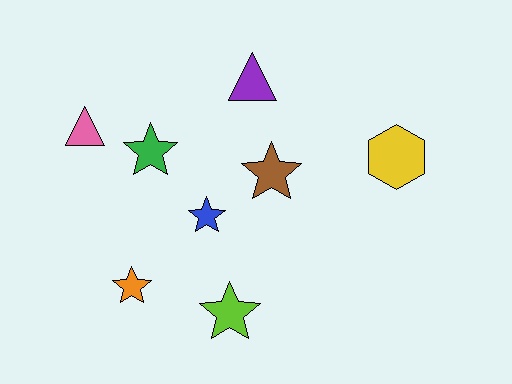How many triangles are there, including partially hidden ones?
There are 2 triangles.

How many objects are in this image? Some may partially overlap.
There are 8 objects.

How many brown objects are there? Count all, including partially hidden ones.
There is 1 brown object.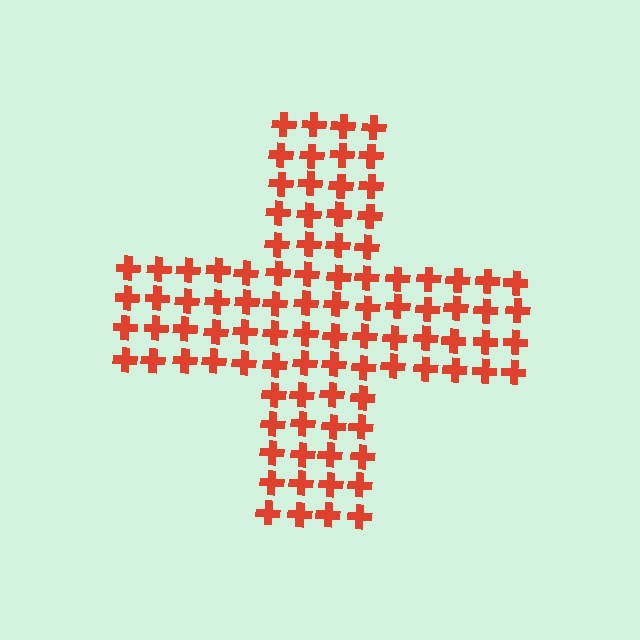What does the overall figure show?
The overall figure shows a cross.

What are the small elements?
The small elements are crosses.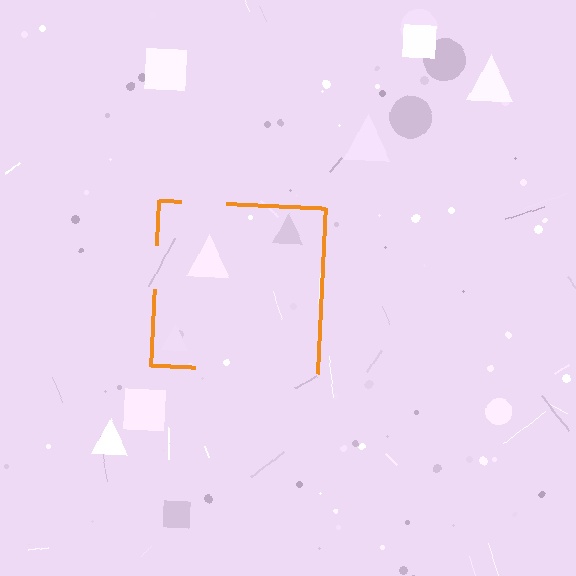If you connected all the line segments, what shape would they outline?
They would outline a square.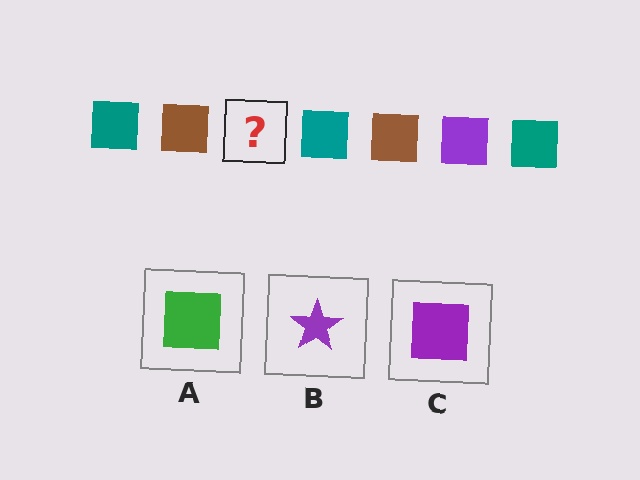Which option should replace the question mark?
Option C.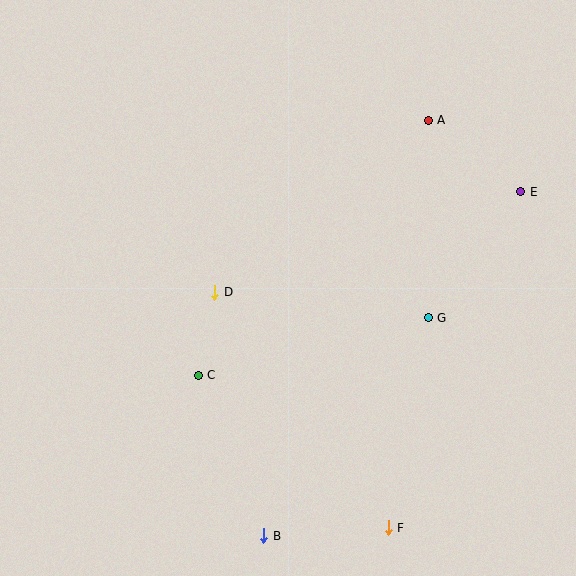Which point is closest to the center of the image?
Point D at (215, 292) is closest to the center.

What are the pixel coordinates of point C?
Point C is at (198, 375).